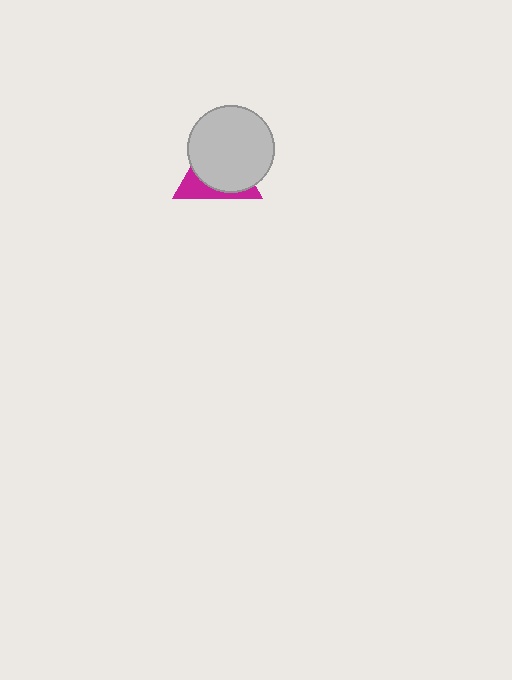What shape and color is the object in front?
The object in front is a light gray circle.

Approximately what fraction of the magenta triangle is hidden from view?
Roughly 68% of the magenta triangle is hidden behind the light gray circle.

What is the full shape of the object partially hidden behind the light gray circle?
The partially hidden object is a magenta triangle.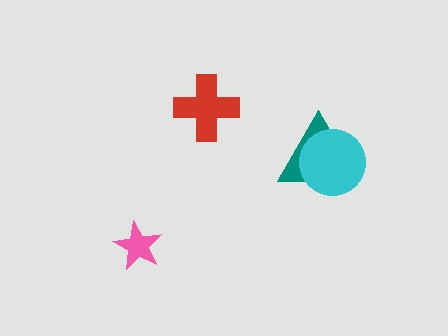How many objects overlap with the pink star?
0 objects overlap with the pink star.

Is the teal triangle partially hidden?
Yes, it is partially covered by another shape.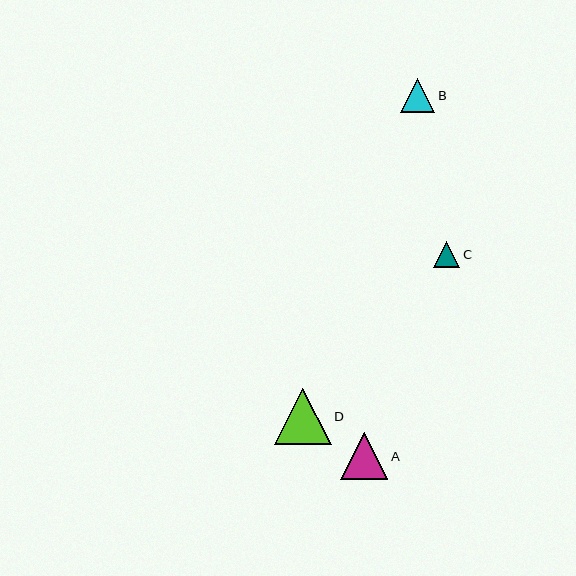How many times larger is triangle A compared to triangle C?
Triangle A is approximately 1.8 times the size of triangle C.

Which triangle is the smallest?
Triangle C is the smallest with a size of approximately 26 pixels.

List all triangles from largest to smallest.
From largest to smallest: D, A, B, C.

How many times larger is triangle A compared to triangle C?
Triangle A is approximately 1.8 times the size of triangle C.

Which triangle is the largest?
Triangle D is the largest with a size of approximately 57 pixels.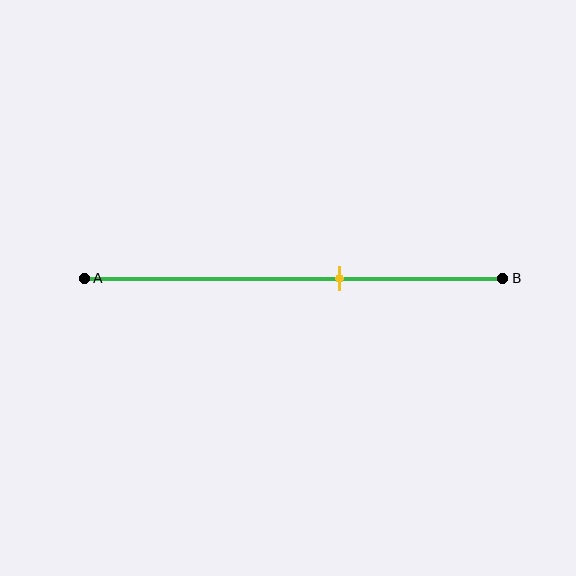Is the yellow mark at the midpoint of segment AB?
No, the mark is at about 60% from A, not at the 50% midpoint.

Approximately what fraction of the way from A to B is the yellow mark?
The yellow mark is approximately 60% of the way from A to B.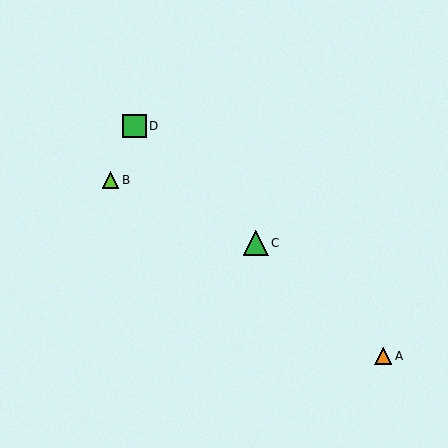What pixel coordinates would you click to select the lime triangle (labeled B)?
Click at (110, 180) to select the lime triangle B.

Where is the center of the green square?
The center of the green square is at (135, 126).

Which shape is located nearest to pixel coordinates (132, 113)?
The green square (labeled D) at (135, 126) is nearest to that location.